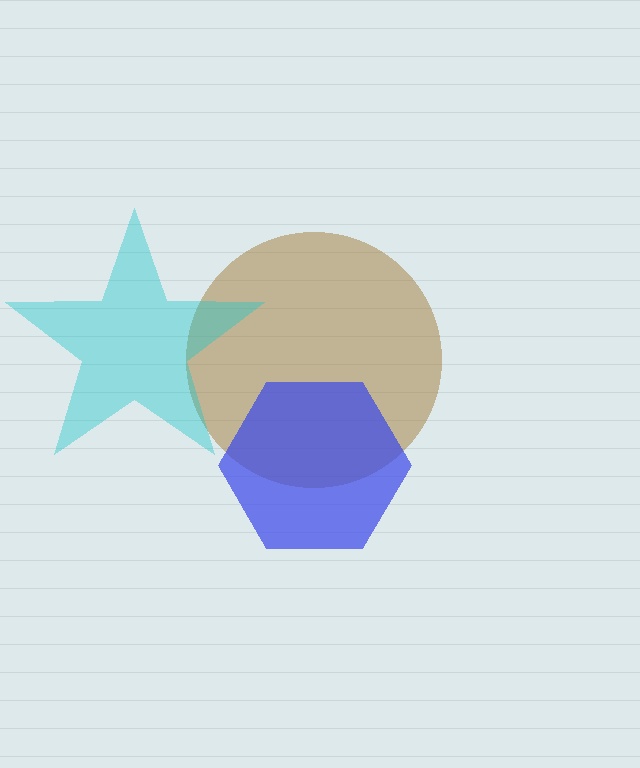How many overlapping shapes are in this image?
There are 3 overlapping shapes in the image.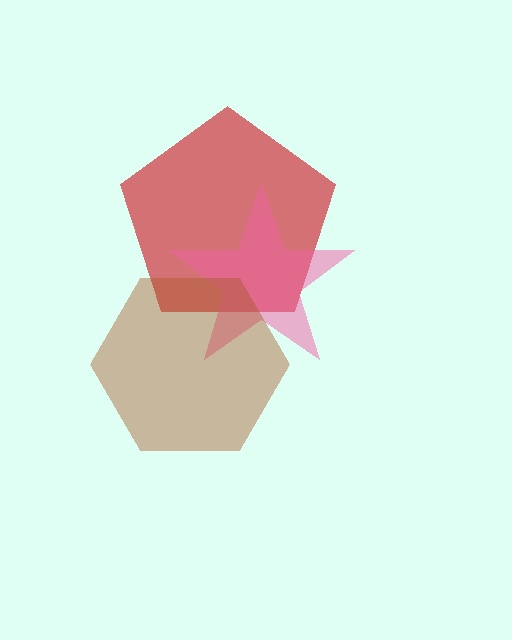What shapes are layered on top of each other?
The layered shapes are: a red pentagon, a pink star, a brown hexagon.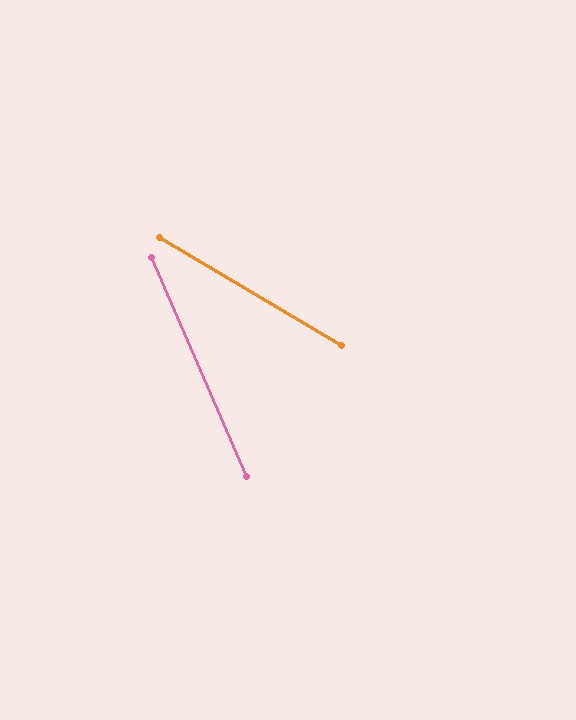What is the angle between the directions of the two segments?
Approximately 36 degrees.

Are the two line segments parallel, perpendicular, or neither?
Neither parallel nor perpendicular — they differ by about 36°.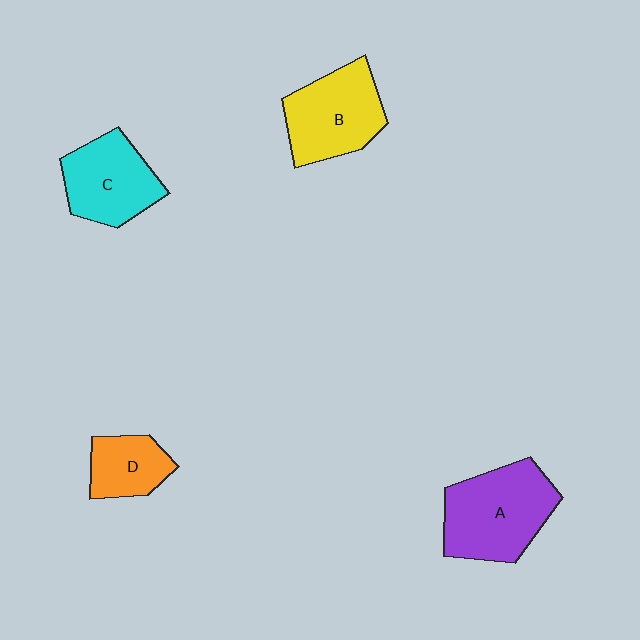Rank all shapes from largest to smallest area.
From largest to smallest: A (purple), B (yellow), C (cyan), D (orange).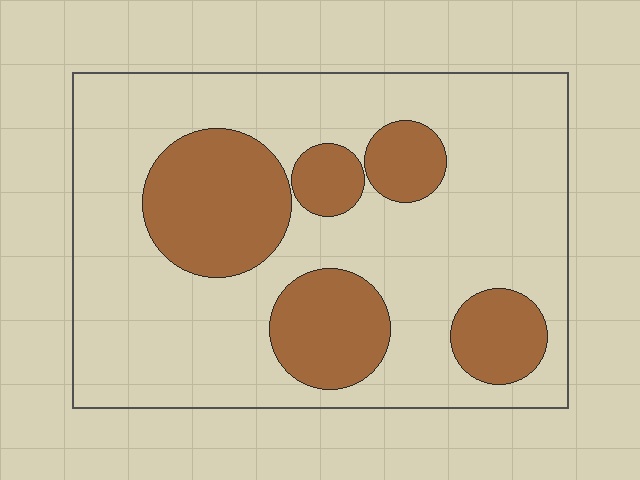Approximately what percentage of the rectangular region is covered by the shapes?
Approximately 30%.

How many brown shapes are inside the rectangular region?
5.